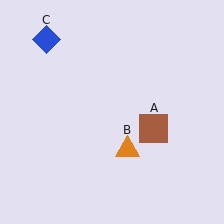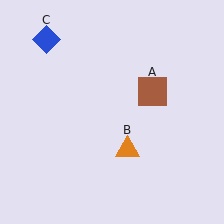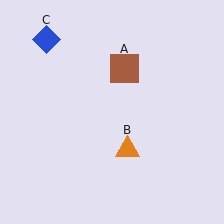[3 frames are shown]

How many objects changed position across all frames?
1 object changed position: brown square (object A).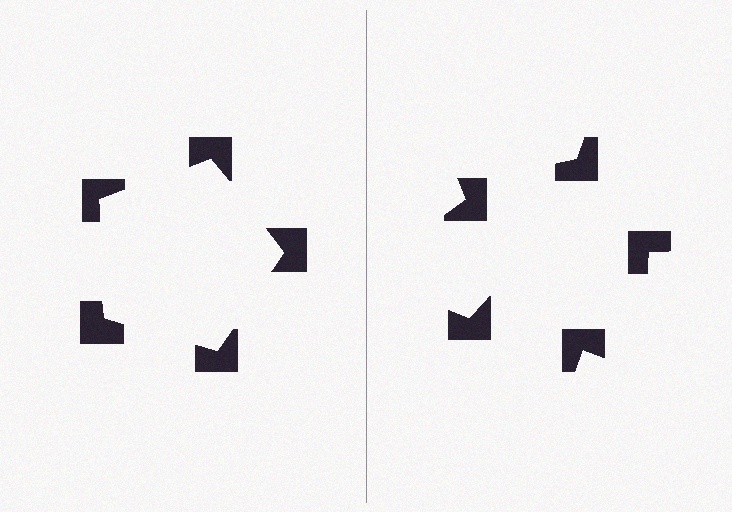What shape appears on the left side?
An illusory pentagon.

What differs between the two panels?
The notched squares are positioned identically on both sides; only the wedge orientations differ. On the left they align to a pentagon; on the right they are misaligned.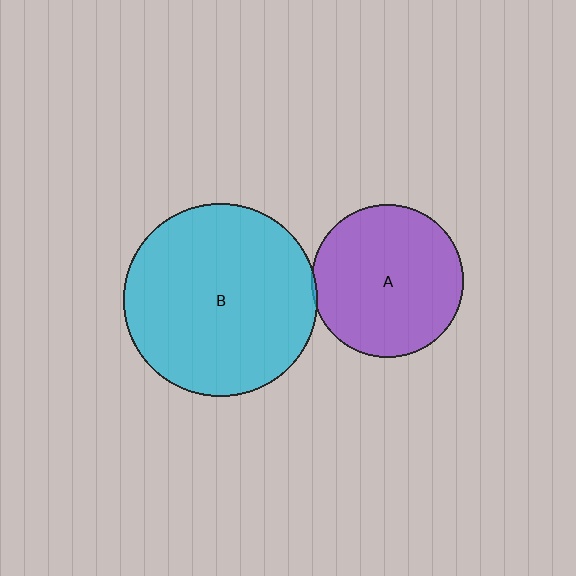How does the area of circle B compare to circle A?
Approximately 1.6 times.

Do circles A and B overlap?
Yes.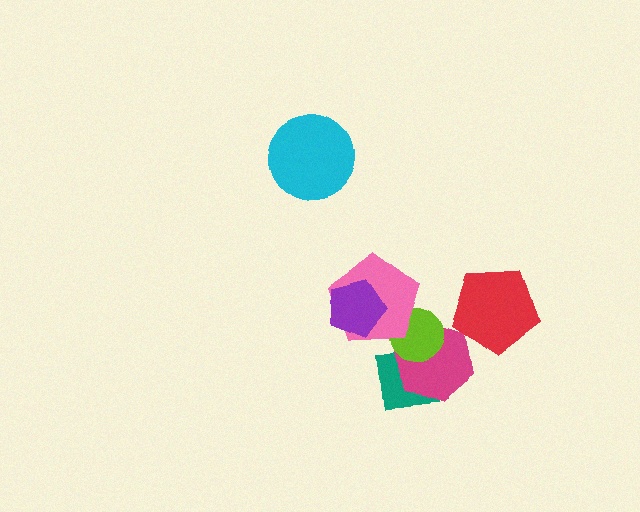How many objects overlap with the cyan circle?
0 objects overlap with the cyan circle.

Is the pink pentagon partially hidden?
Yes, it is partially covered by another shape.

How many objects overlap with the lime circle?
3 objects overlap with the lime circle.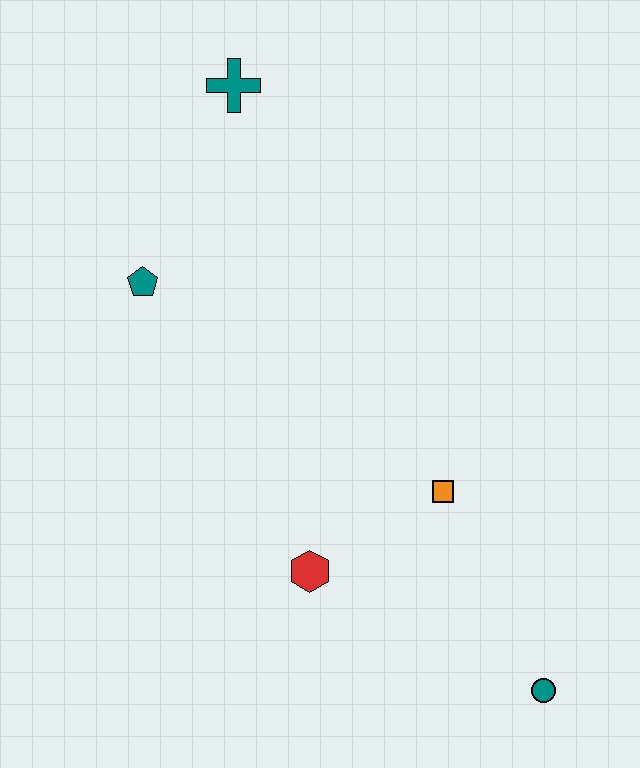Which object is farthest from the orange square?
The teal cross is farthest from the orange square.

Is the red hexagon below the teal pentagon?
Yes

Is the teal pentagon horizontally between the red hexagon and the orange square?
No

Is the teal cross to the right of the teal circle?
No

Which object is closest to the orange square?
The red hexagon is closest to the orange square.